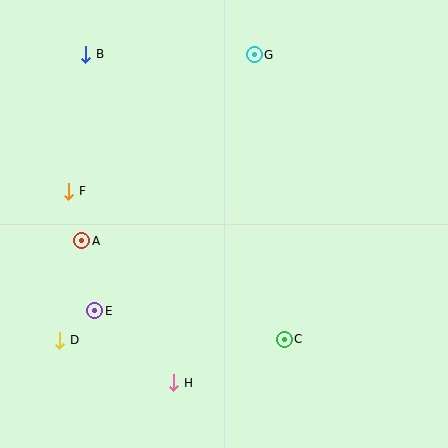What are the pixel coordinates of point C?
Point C is at (284, 339).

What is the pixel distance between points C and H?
The distance between C and H is 119 pixels.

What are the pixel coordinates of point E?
Point E is at (95, 311).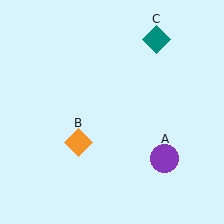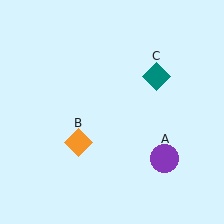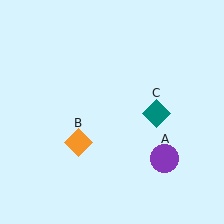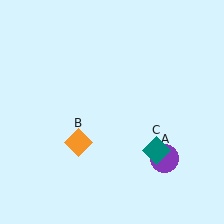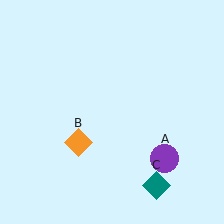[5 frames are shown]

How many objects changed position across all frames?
1 object changed position: teal diamond (object C).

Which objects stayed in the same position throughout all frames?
Purple circle (object A) and orange diamond (object B) remained stationary.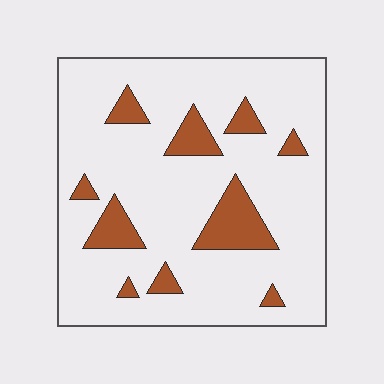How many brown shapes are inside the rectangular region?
10.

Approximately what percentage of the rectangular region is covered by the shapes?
Approximately 15%.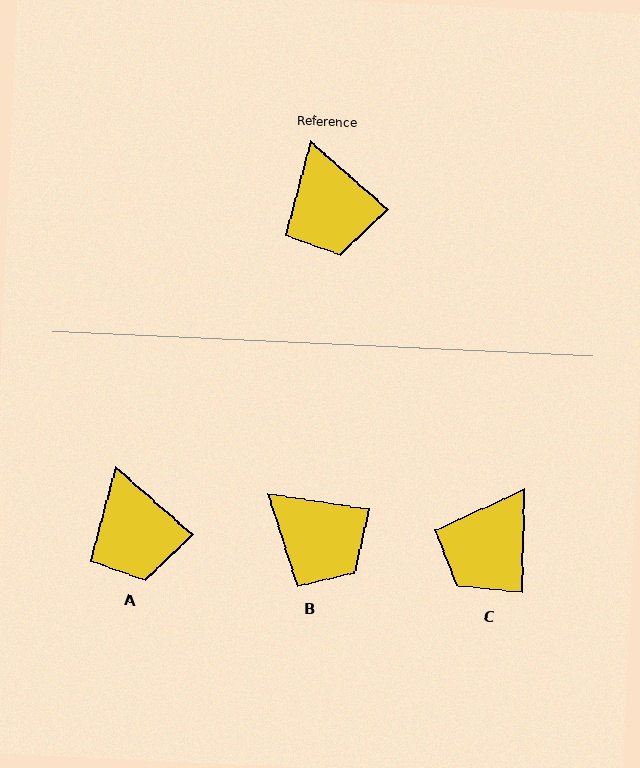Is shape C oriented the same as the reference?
No, it is off by about 50 degrees.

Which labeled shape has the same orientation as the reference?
A.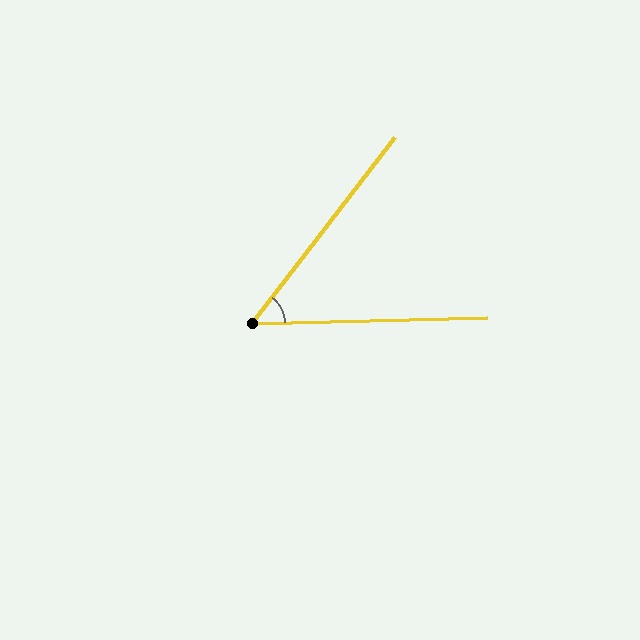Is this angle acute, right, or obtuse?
It is acute.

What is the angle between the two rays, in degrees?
Approximately 51 degrees.